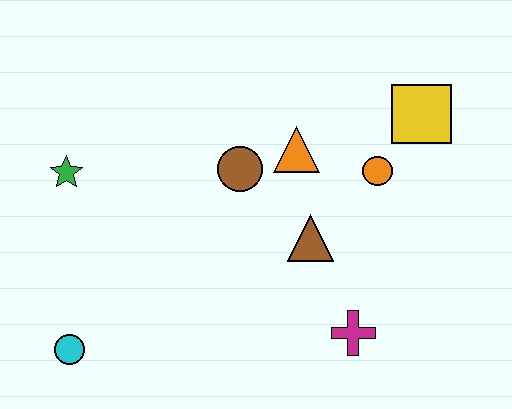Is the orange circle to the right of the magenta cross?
Yes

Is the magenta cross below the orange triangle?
Yes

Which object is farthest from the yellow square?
The cyan circle is farthest from the yellow square.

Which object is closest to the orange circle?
The yellow square is closest to the orange circle.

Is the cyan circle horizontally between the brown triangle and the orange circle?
No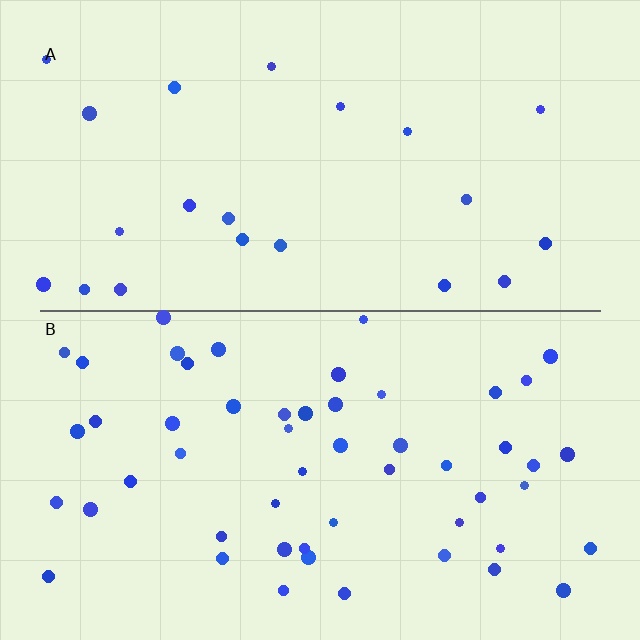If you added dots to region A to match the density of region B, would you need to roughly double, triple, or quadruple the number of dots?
Approximately double.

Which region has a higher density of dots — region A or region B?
B (the bottom).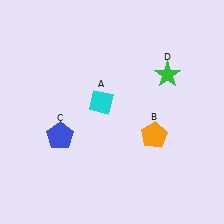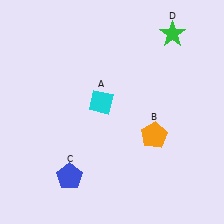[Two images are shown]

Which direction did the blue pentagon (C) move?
The blue pentagon (C) moved down.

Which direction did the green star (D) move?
The green star (D) moved up.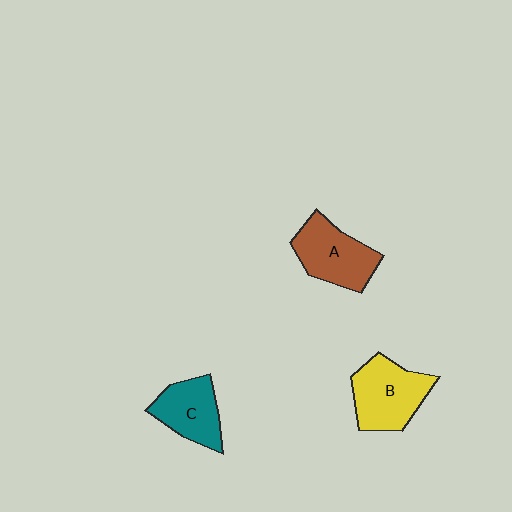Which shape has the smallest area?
Shape C (teal).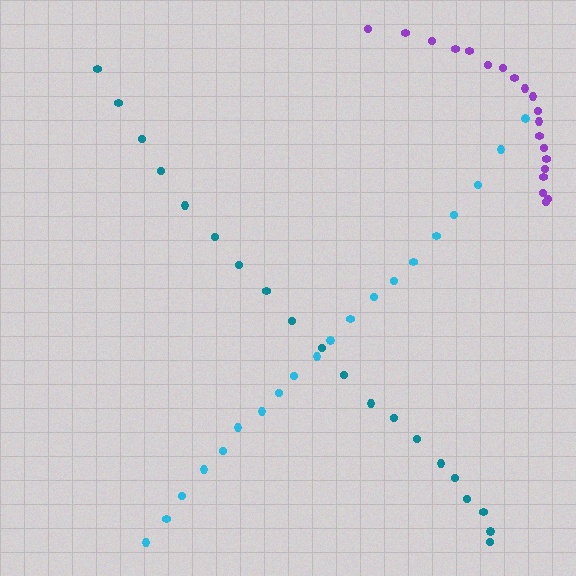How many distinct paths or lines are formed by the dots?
There are 3 distinct paths.